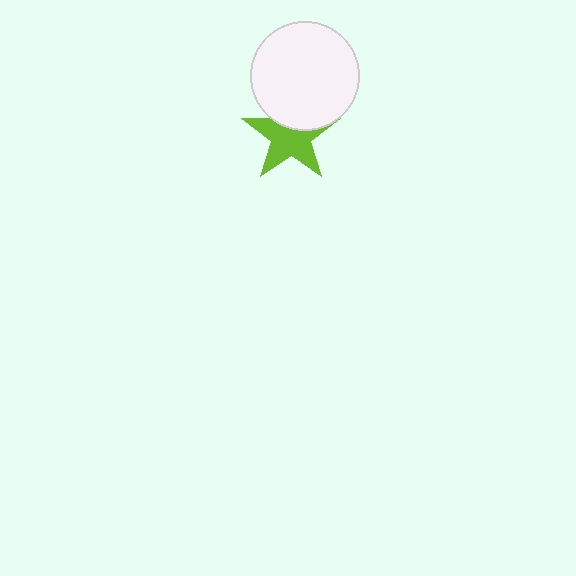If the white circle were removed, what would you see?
You would see the complete lime star.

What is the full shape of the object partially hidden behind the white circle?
The partially hidden object is a lime star.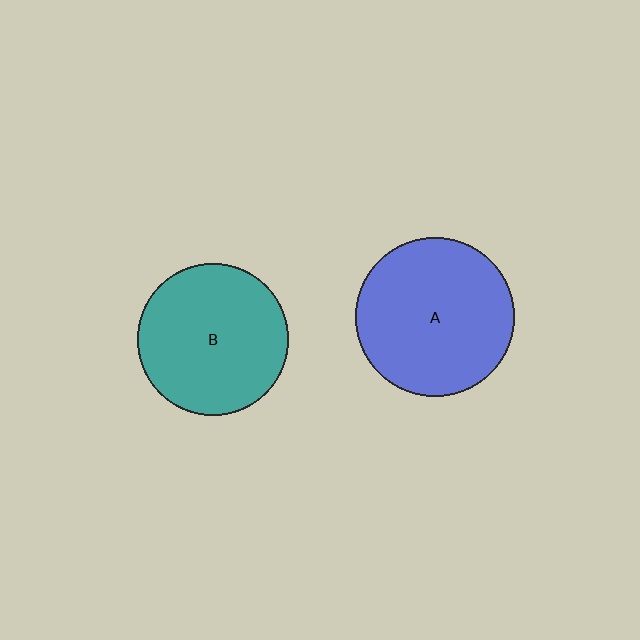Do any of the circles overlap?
No, none of the circles overlap.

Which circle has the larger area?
Circle A (blue).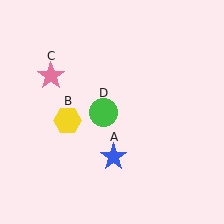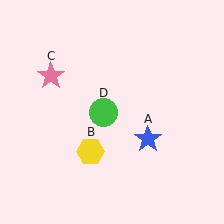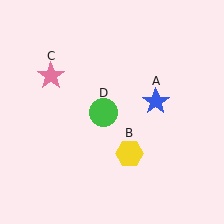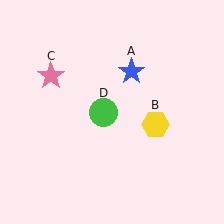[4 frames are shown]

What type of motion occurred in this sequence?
The blue star (object A), yellow hexagon (object B) rotated counterclockwise around the center of the scene.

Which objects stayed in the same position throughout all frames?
Pink star (object C) and green circle (object D) remained stationary.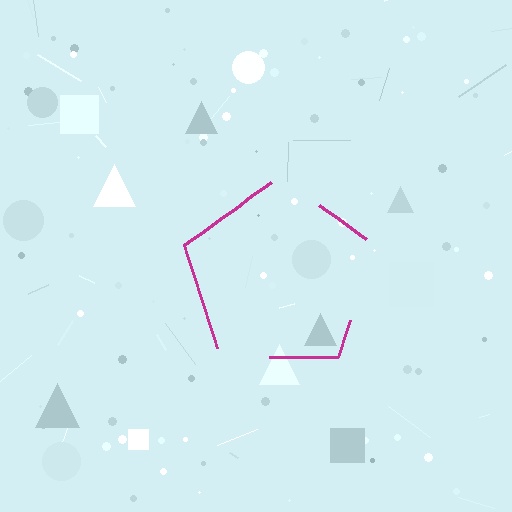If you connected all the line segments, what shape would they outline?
They would outline a pentagon.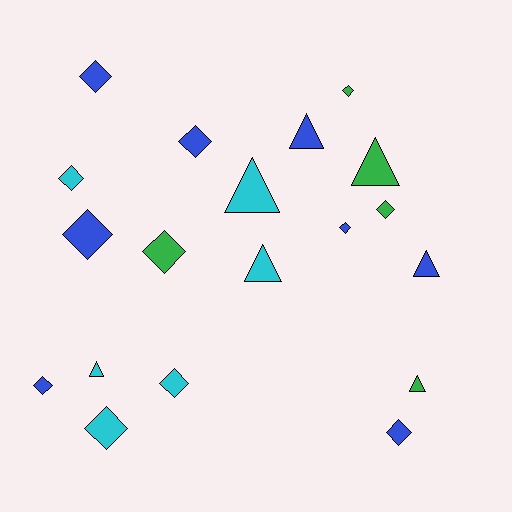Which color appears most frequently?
Blue, with 8 objects.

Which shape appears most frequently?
Diamond, with 12 objects.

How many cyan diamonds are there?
There are 3 cyan diamonds.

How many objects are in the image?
There are 19 objects.